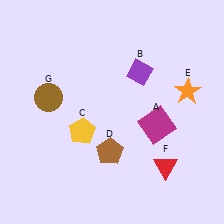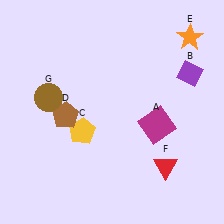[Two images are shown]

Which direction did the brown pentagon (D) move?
The brown pentagon (D) moved left.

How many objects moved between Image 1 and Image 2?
3 objects moved between the two images.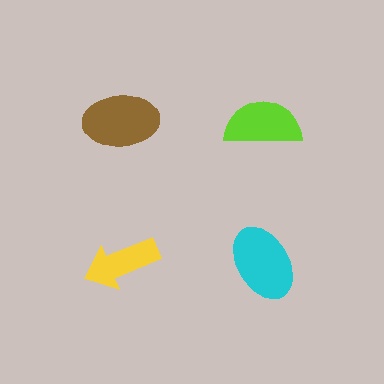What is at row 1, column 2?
A lime semicircle.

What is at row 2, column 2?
A cyan ellipse.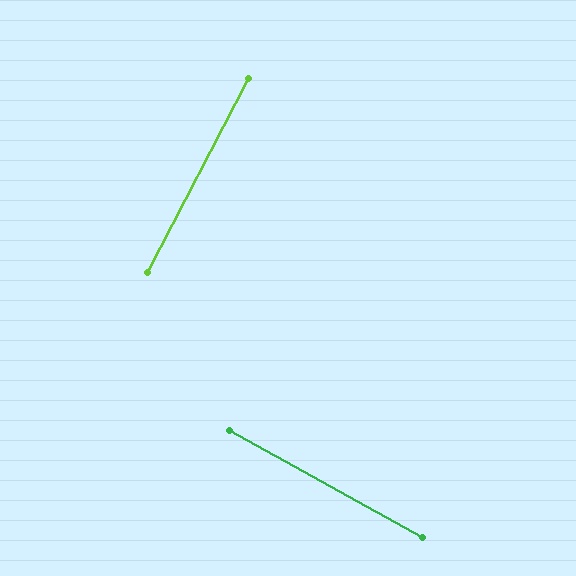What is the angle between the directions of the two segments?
Approximately 89 degrees.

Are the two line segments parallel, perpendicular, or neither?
Perpendicular — they meet at approximately 89°.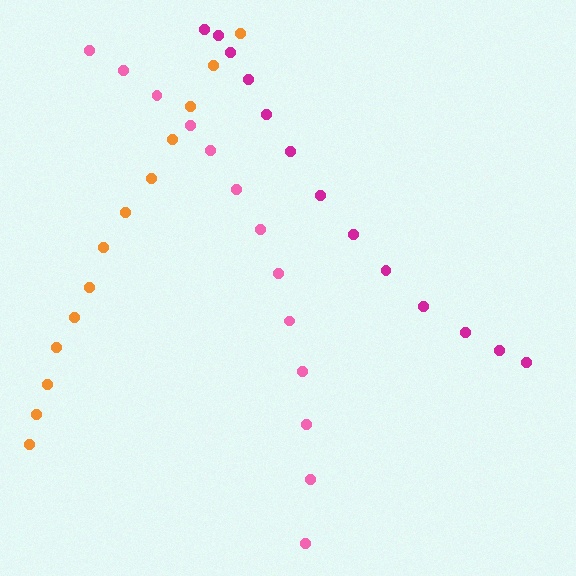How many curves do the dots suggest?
There are 3 distinct paths.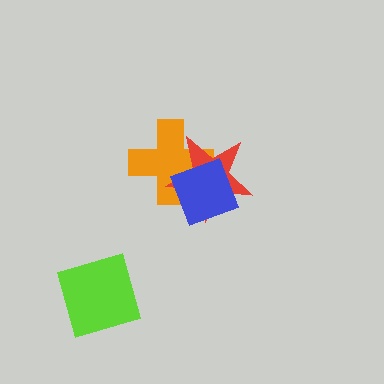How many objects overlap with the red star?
2 objects overlap with the red star.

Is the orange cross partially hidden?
Yes, it is partially covered by another shape.